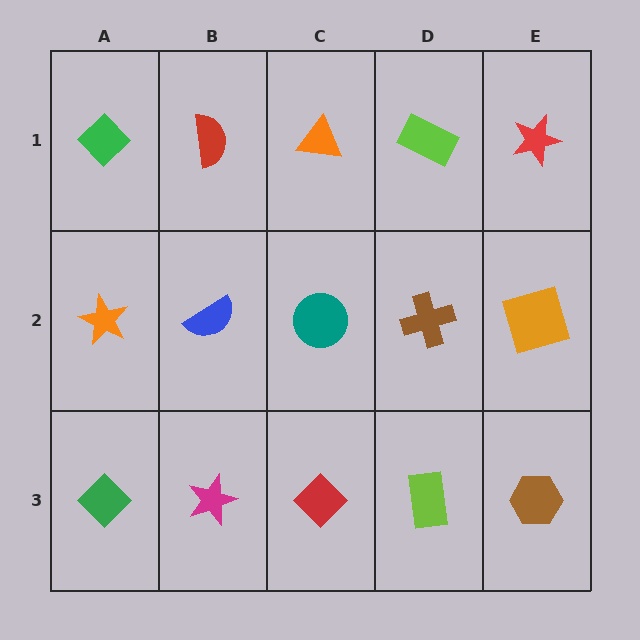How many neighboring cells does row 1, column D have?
3.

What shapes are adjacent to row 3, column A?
An orange star (row 2, column A), a magenta star (row 3, column B).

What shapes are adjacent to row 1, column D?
A brown cross (row 2, column D), an orange triangle (row 1, column C), a red star (row 1, column E).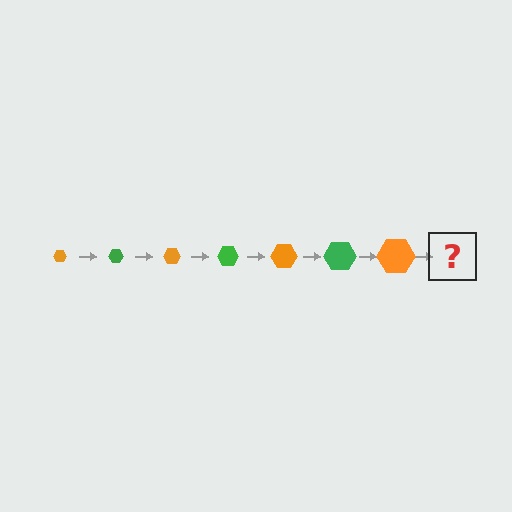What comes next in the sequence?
The next element should be a green hexagon, larger than the previous one.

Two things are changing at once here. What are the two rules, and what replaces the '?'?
The two rules are that the hexagon grows larger each step and the color cycles through orange and green. The '?' should be a green hexagon, larger than the previous one.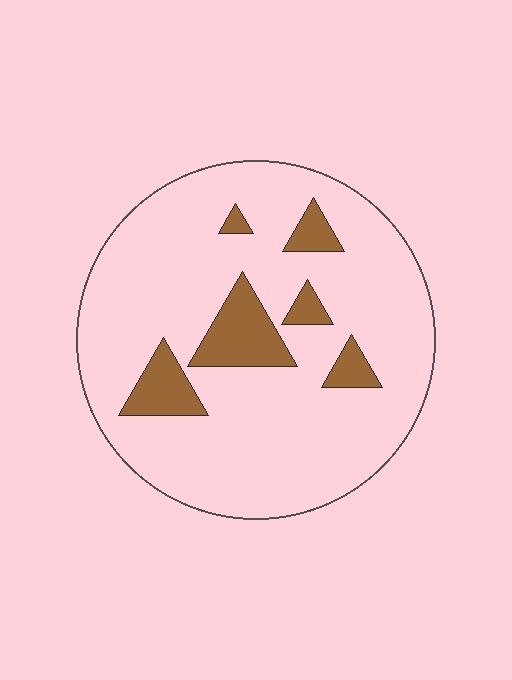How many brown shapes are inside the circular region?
6.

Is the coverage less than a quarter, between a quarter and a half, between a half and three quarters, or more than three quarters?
Less than a quarter.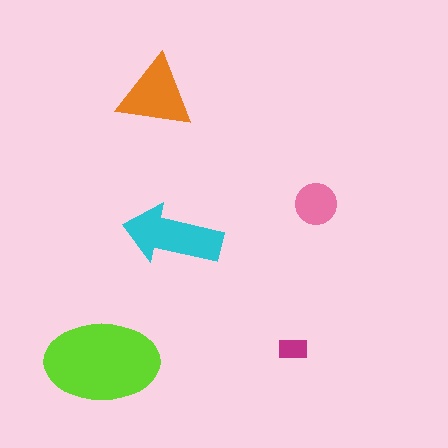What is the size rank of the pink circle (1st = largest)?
4th.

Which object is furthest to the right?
The pink circle is rightmost.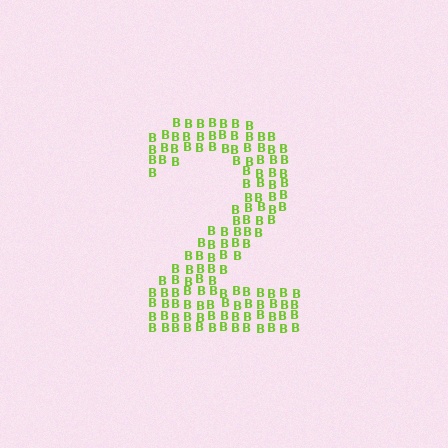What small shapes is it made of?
It is made of small letter B's.